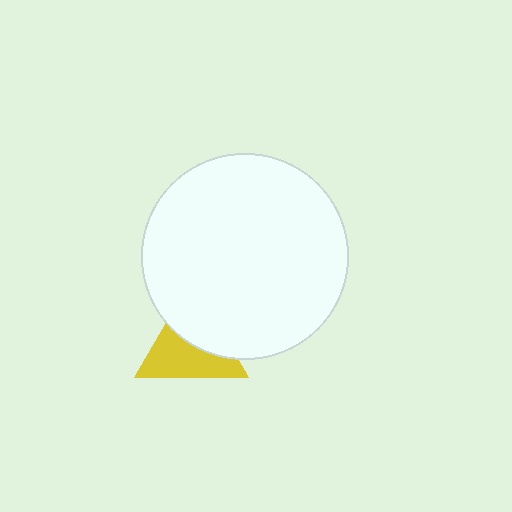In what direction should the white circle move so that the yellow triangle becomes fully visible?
The white circle should move up. That is the shortest direction to clear the overlap and leave the yellow triangle fully visible.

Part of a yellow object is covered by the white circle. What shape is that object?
It is a triangle.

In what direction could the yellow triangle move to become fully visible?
The yellow triangle could move down. That would shift it out from behind the white circle entirely.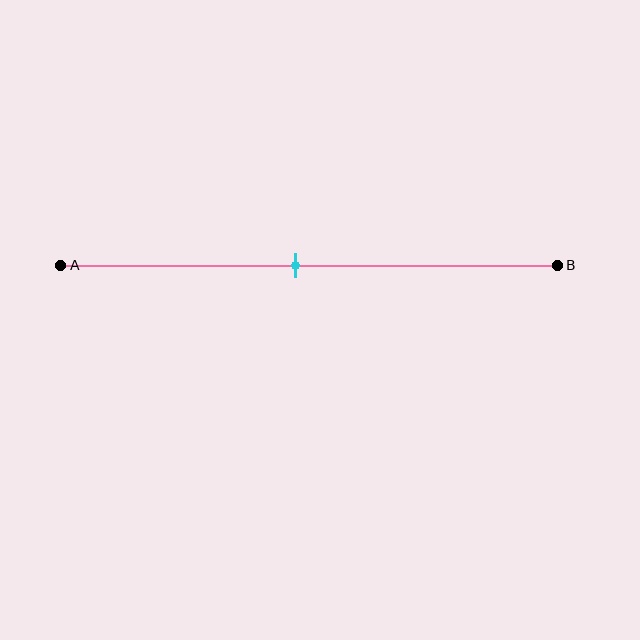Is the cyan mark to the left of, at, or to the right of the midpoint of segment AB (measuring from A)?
The cyan mark is approximately at the midpoint of segment AB.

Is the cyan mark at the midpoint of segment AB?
Yes, the mark is approximately at the midpoint.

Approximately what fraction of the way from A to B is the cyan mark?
The cyan mark is approximately 45% of the way from A to B.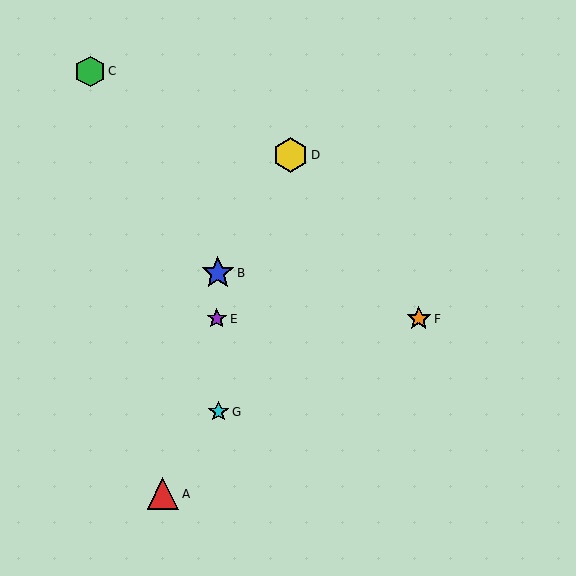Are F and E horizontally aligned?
Yes, both are at y≈319.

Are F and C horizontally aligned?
No, F is at y≈319 and C is at y≈71.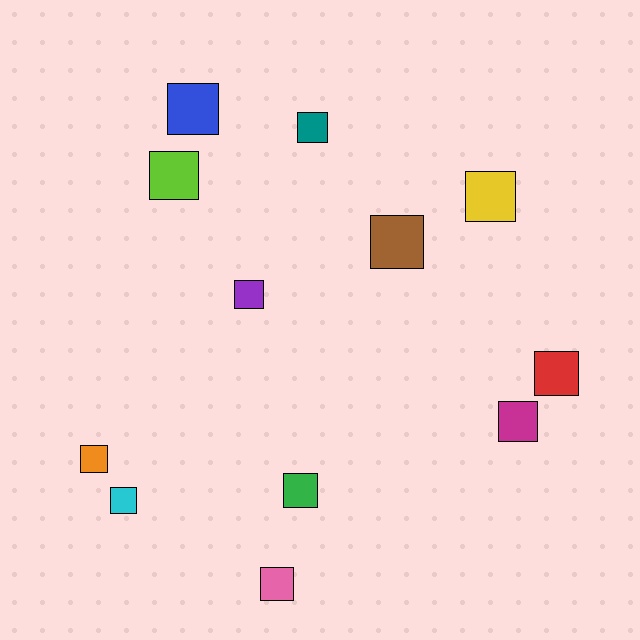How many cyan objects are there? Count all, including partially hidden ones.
There is 1 cyan object.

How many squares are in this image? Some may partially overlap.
There are 12 squares.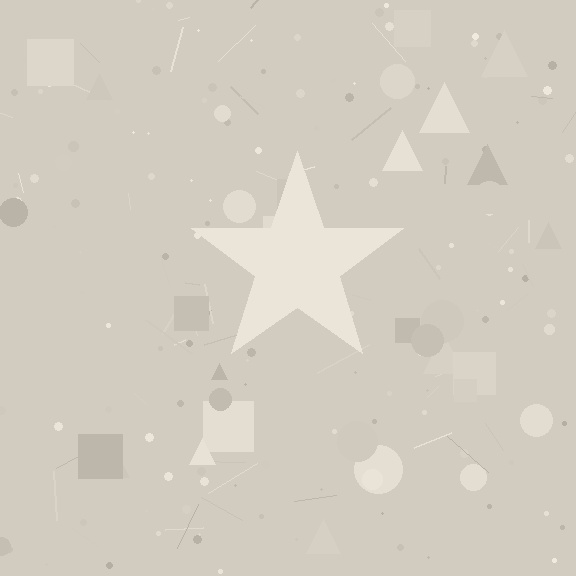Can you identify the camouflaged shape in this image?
The camouflaged shape is a star.